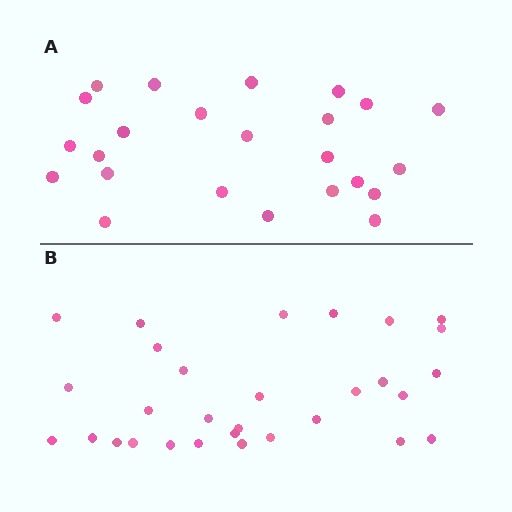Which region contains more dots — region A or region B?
Region B (the bottom region) has more dots.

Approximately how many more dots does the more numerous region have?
Region B has about 6 more dots than region A.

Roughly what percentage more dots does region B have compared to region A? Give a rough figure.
About 25% more.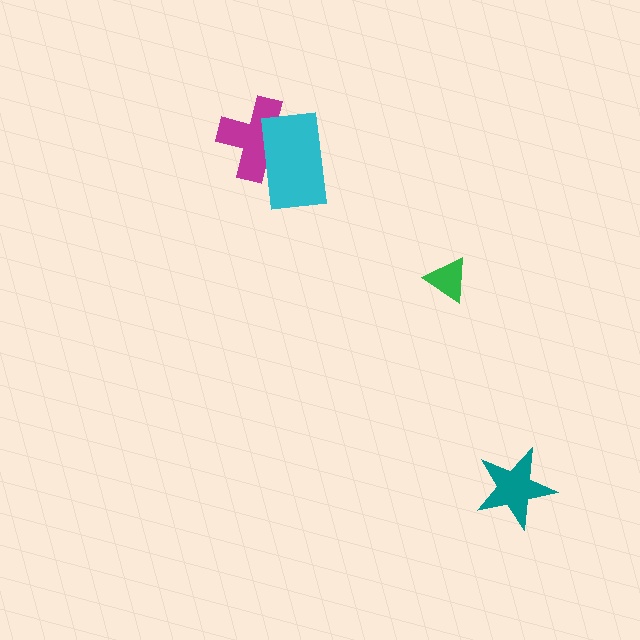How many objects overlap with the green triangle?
0 objects overlap with the green triangle.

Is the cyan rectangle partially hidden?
No, no other shape covers it.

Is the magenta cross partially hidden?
Yes, it is partially covered by another shape.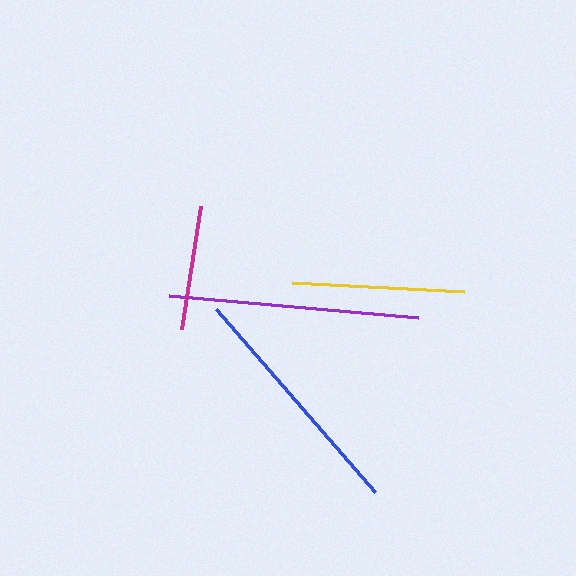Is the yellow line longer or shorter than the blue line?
The blue line is longer than the yellow line.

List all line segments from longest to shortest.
From longest to shortest: purple, blue, yellow, magenta.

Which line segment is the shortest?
The magenta line is the shortest at approximately 124 pixels.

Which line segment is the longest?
The purple line is the longest at approximately 250 pixels.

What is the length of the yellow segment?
The yellow segment is approximately 173 pixels long.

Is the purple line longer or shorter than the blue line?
The purple line is longer than the blue line.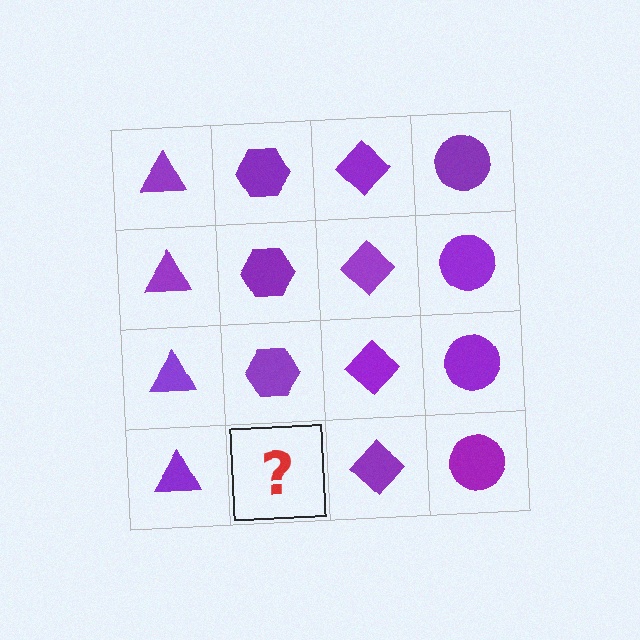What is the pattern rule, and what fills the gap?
The rule is that each column has a consistent shape. The gap should be filled with a purple hexagon.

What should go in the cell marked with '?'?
The missing cell should contain a purple hexagon.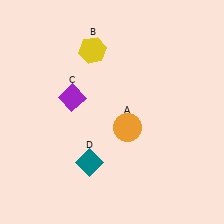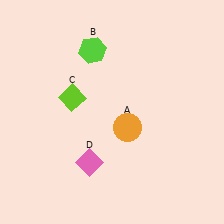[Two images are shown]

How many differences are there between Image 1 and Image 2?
There are 3 differences between the two images.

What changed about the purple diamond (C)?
In Image 1, C is purple. In Image 2, it changed to lime.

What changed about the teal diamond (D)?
In Image 1, D is teal. In Image 2, it changed to pink.